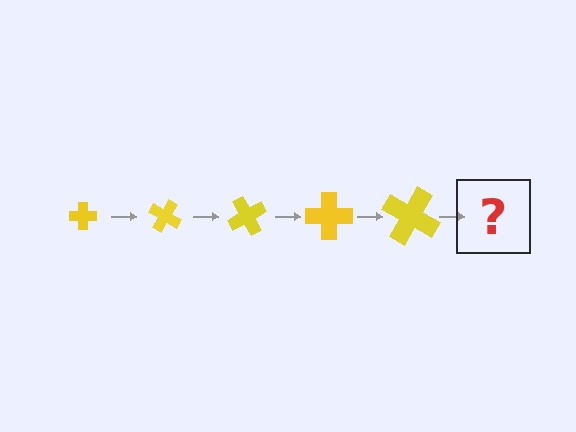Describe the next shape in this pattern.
It should be a cross, larger than the previous one and rotated 150 degrees from the start.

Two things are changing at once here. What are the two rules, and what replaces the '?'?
The two rules are that the cross grows larger each step and it rotates 30 degrees each step. The '?' should be a cross, larger than the previous one and rotated 150 degrees from the start.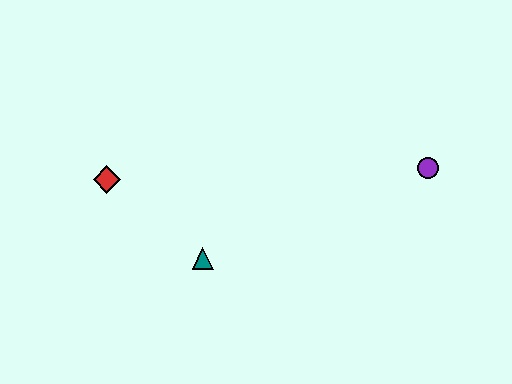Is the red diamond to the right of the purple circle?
No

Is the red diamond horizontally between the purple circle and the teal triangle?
No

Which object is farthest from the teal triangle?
The purple circle is farthest from the teal triangle.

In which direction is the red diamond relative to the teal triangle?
The red diamond is to the left of the teal triangle.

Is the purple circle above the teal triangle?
Yes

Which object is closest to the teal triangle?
The red diamond is closest to the teal triangle.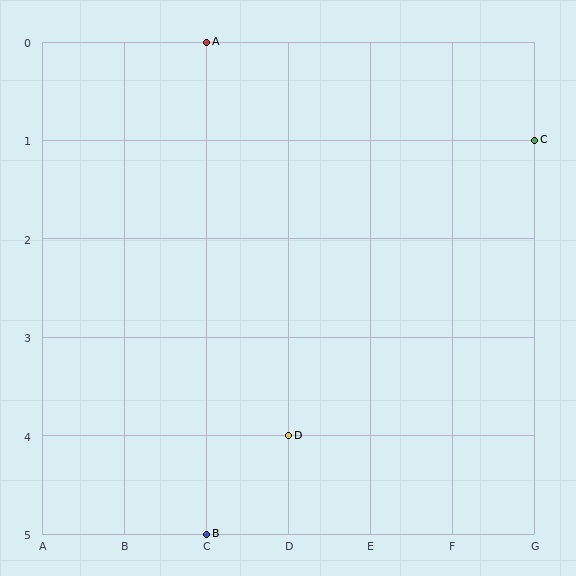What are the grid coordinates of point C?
Point C is at grid coordinates (G, 1).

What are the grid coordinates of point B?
Point B is at grid coordinates (C, 5).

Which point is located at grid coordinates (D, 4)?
Point D is at (D, 4).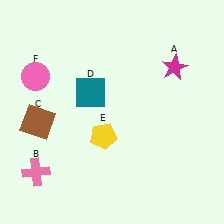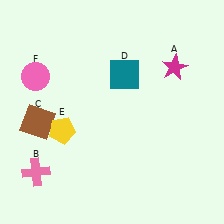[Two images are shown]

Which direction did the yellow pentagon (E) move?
The yellow pentagon (E) moved left.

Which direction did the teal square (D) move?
The teal square (D) moved right.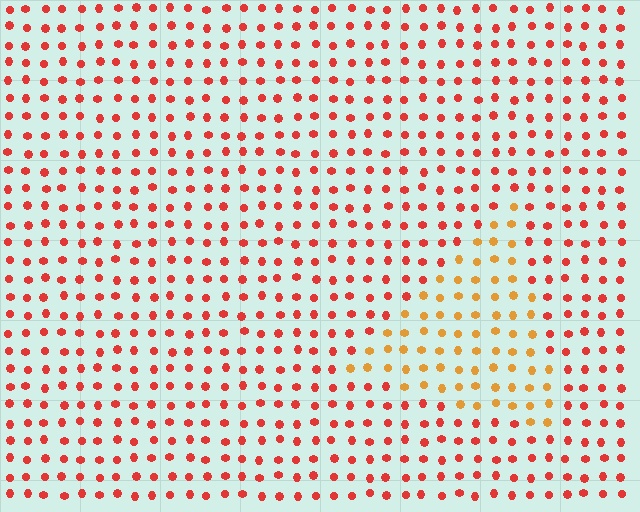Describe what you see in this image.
The image is filled with small red elements in a uniform arrangement. A triangle-shaped region is visible where the elements are tinted to a slightly different hue, forming a subtle color boundary.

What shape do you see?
I see a triangle.